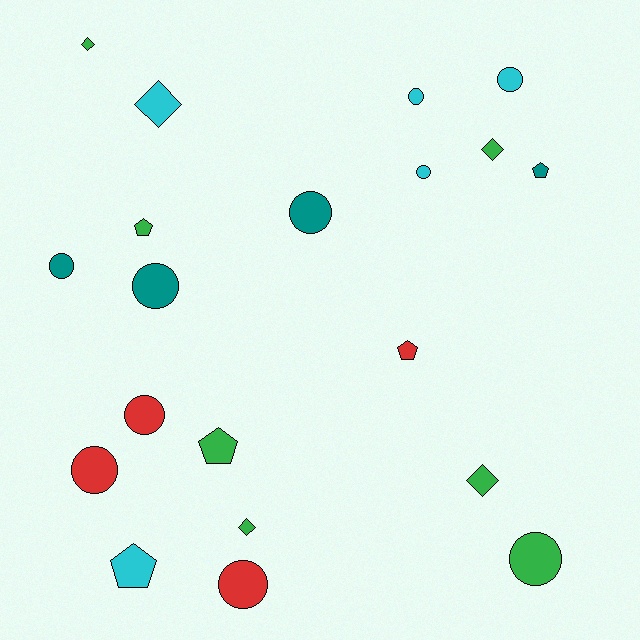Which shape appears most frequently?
Circle, with 10 objects.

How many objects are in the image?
There are 20 objects.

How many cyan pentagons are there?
There is 1 cyan pentagon.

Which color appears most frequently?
Green, with 7 objects.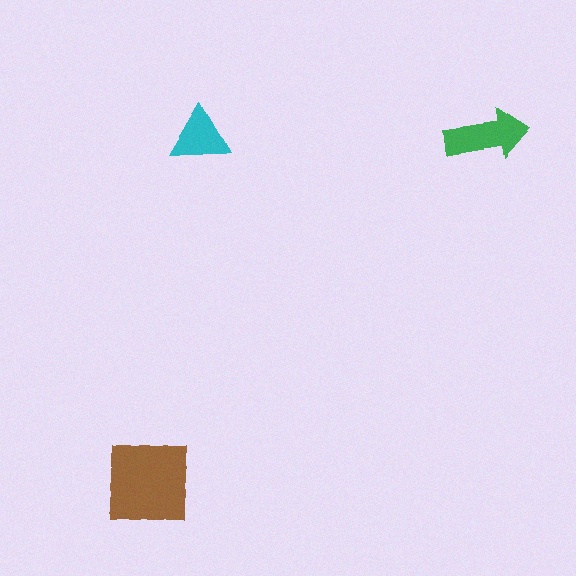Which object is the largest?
The brown square.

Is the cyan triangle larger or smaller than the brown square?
Smaller.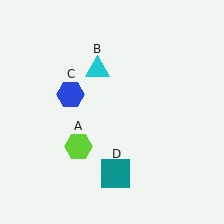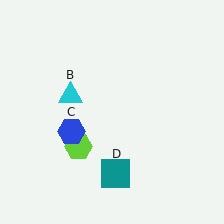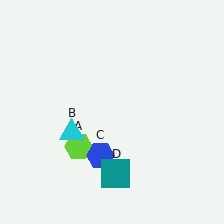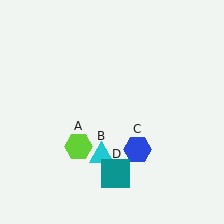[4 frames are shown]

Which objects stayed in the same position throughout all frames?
Lime hexagon (object A) and teal square (object D) remained stationary.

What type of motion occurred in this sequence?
The cyan triangle (object B), blue hexagon (object C) rotated counterclockwise around the center of the scene.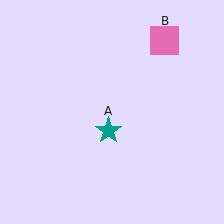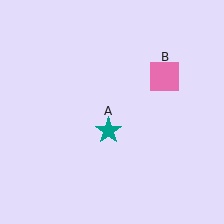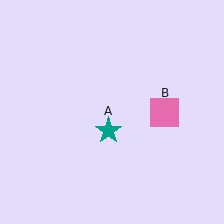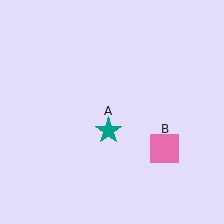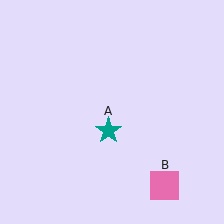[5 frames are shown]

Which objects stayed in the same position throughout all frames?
Teal star (object A) remained stationary.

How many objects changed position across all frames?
1 object changed position: pink square (object B).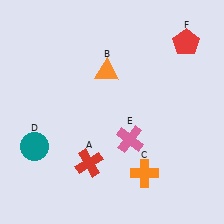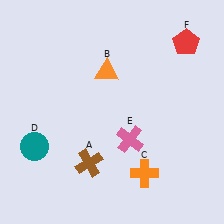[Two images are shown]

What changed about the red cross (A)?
In Image 1, A is red. In Image 2, it changed to brown.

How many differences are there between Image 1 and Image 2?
There is 1 difference between the two images.